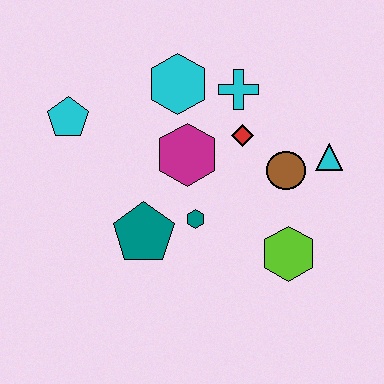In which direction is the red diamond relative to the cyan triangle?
The red diamond is to the left of the cyan triangle.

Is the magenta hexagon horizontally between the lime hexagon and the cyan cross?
No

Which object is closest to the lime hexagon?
The brown circle is closest to the lime hexagon.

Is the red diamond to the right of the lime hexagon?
No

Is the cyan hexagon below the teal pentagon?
No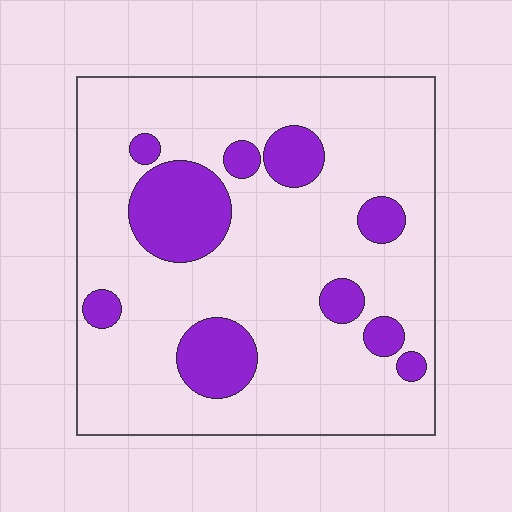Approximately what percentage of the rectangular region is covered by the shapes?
Approximately 20%.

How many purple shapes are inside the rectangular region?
10.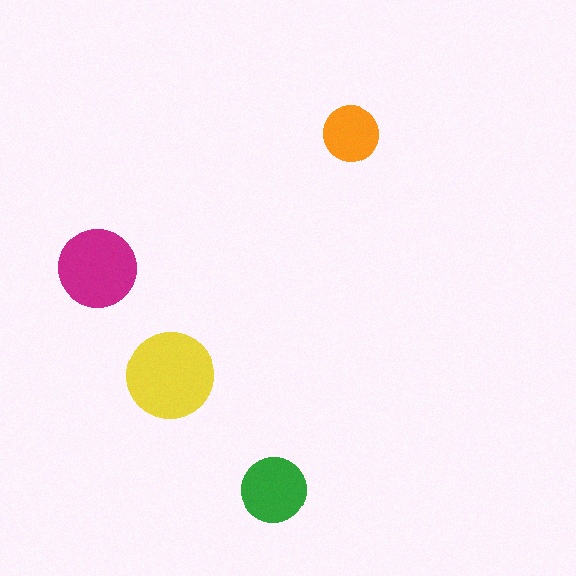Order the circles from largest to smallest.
the yellow one, the magenta one, the green one, the orange one.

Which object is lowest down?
The green circle is bottommost.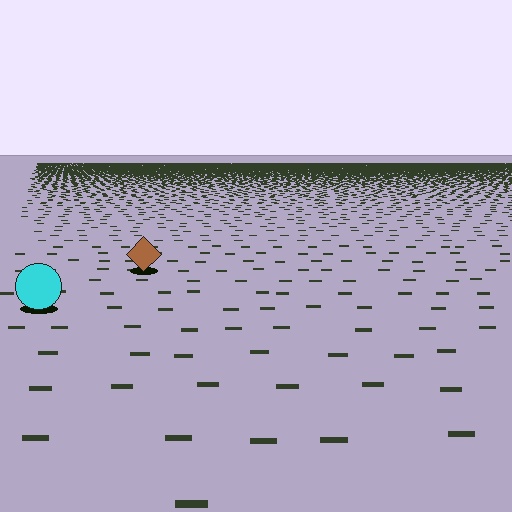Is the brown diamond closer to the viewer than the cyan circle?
No. The cyan circle is closer — you can tell from the texture gradient: the ground texture is coarser near it.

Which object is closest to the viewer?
The cyan circle is closest. The texture marks near it are larger and more spread out.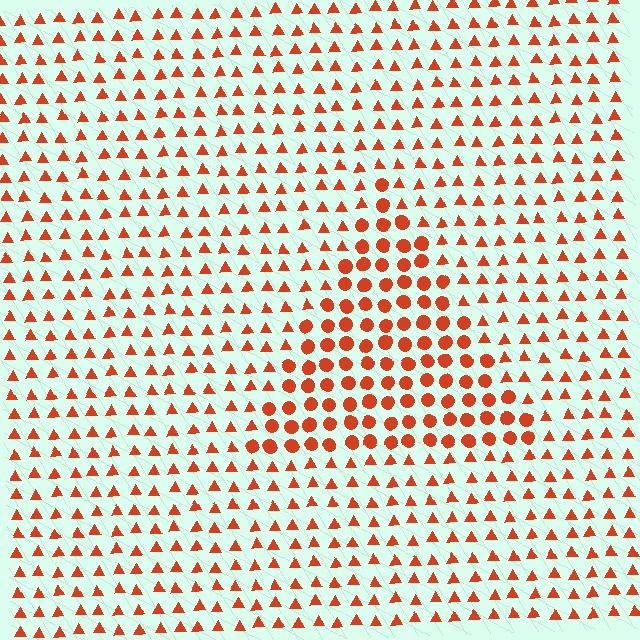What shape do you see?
I see a triangle.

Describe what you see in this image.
The image is filled with small red elements arranged in a uniform grid. A triangle-shaped region contains circles, while the surrounding area contains triangles. The boundary is defined purely by the change in element shape.